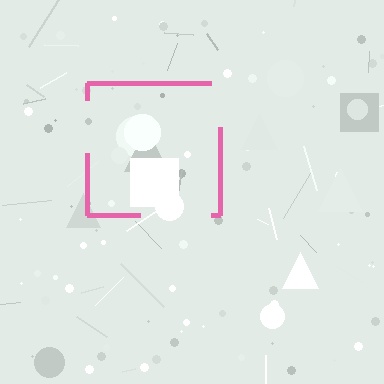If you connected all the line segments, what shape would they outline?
They would outline a square.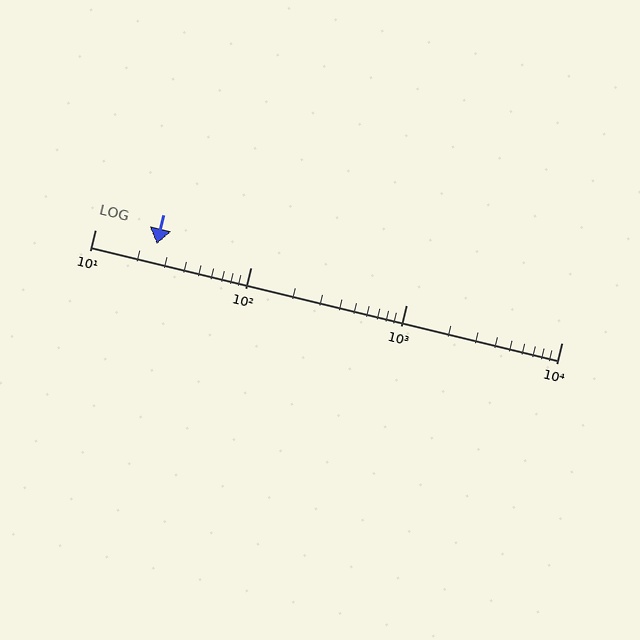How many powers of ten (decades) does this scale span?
The scale spans 3 decades, from 10 to 10000.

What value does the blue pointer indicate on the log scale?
The pointer indicates approximately 25.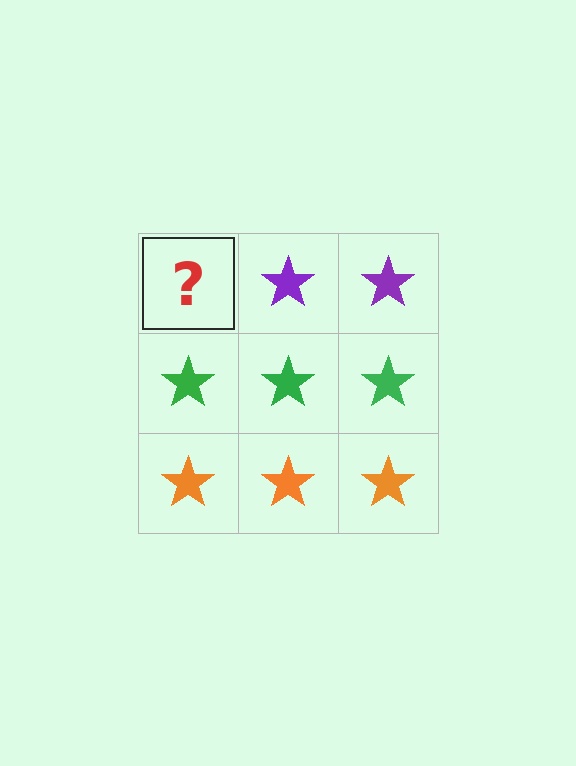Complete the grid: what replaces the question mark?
The question mark should be replaced with a purple star.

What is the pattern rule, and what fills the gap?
The rule is that each row has a consistent color. The gap should be filled with a purple star.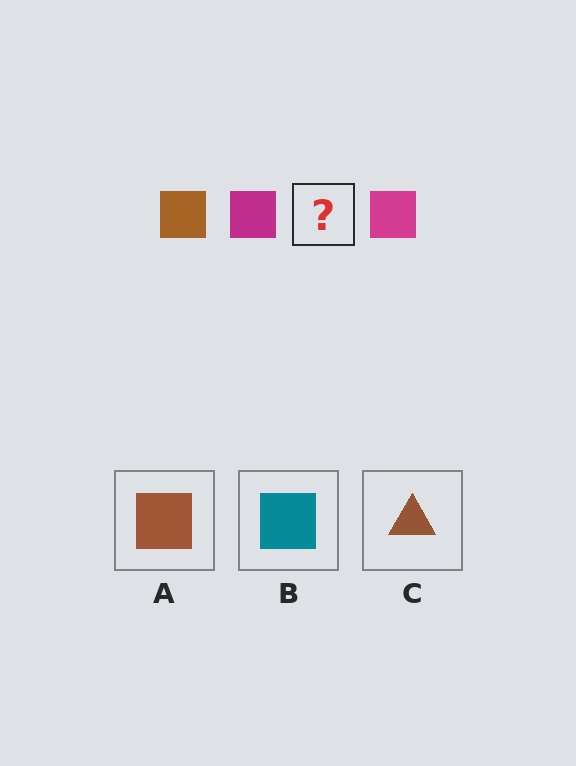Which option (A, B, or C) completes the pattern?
A.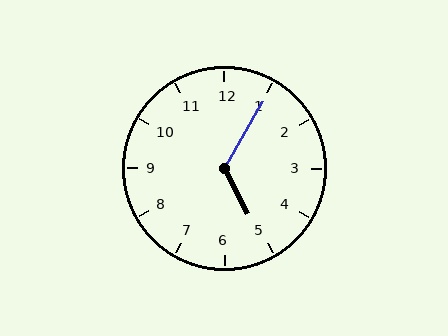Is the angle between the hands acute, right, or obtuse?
It is obtuse.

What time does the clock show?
5:05.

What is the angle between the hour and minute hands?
Approximately 122 degrees.